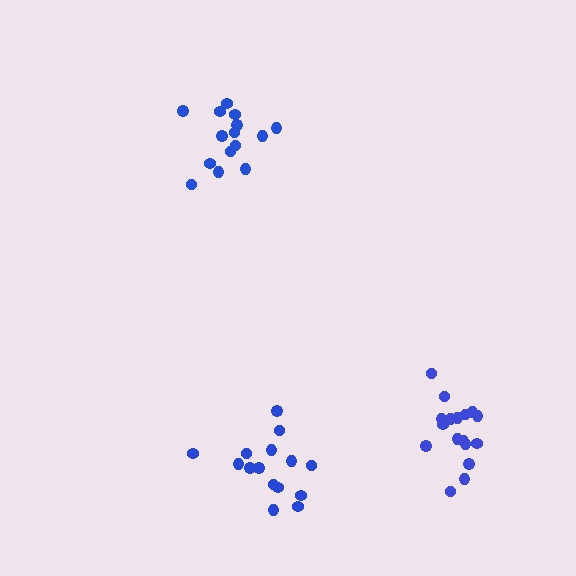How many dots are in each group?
Group 1: 15 dots, Group 2: 15 dots, Group 3: 17 dots (47 total).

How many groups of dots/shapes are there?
There are 3 groups.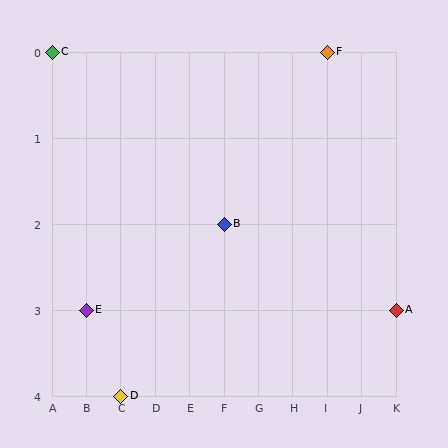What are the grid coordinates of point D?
Point D is at grid coordinates (C, 4).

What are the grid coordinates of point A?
Point A is at grid coordinates (K, 3).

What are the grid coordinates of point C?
Point C is at grid coordinates (A, 0).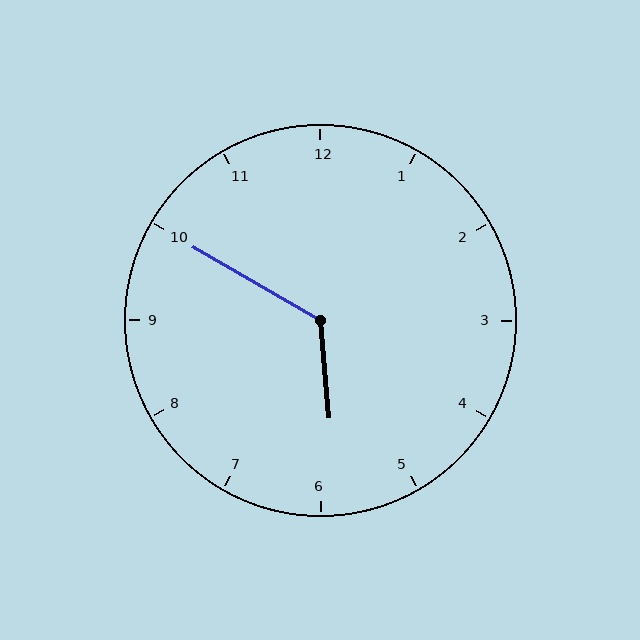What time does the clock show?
5:50.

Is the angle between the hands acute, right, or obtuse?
It is obtuse.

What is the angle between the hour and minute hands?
Approximately 125 degrees.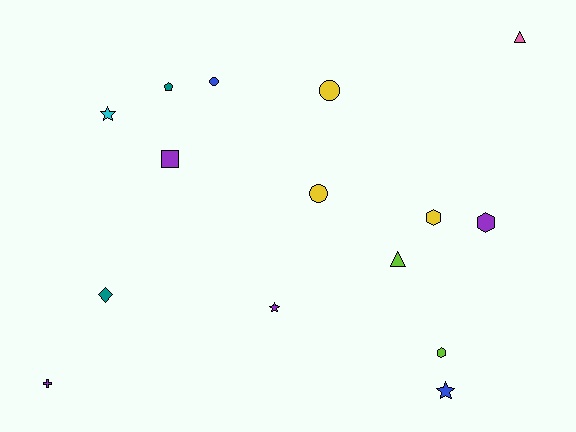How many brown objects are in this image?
There are no brown objects.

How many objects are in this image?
There are 15 objects.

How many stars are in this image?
There are 3 stars.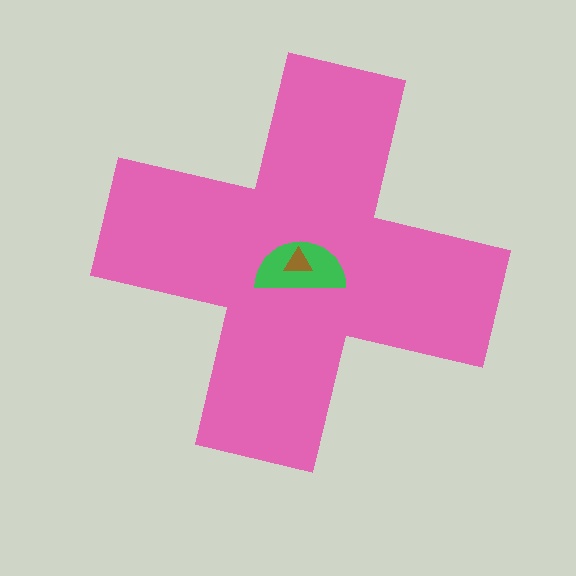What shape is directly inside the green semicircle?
The brown triangle.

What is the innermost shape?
The brown triangle.